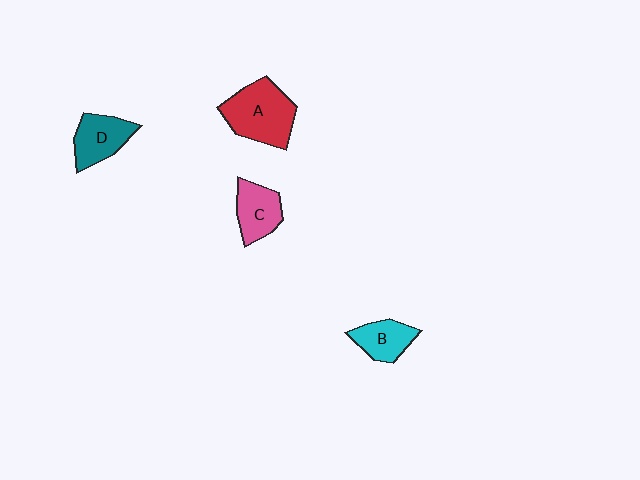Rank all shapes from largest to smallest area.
From largest to smallest: A (red), D (teal), C (pink), B (cyan).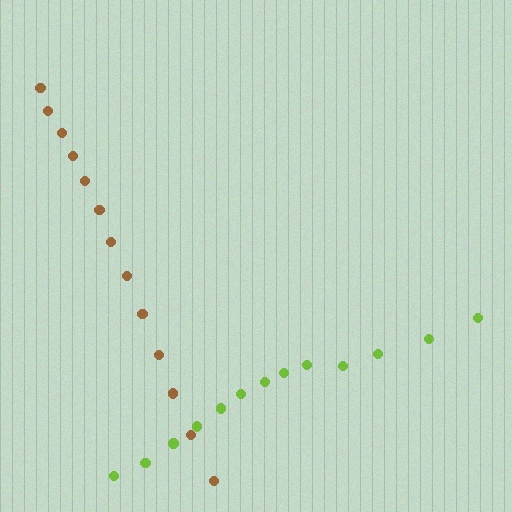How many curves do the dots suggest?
There are 2 distinct paths.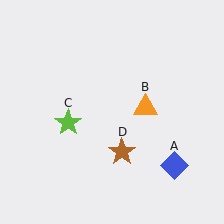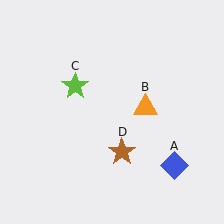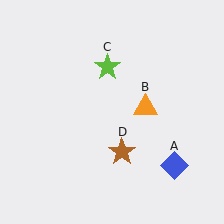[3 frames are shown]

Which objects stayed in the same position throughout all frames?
Blue diamond (object A) and orange triangle (object B) and brown star (object D) remained stationary.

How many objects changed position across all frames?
1 object changed position: lime star (object C).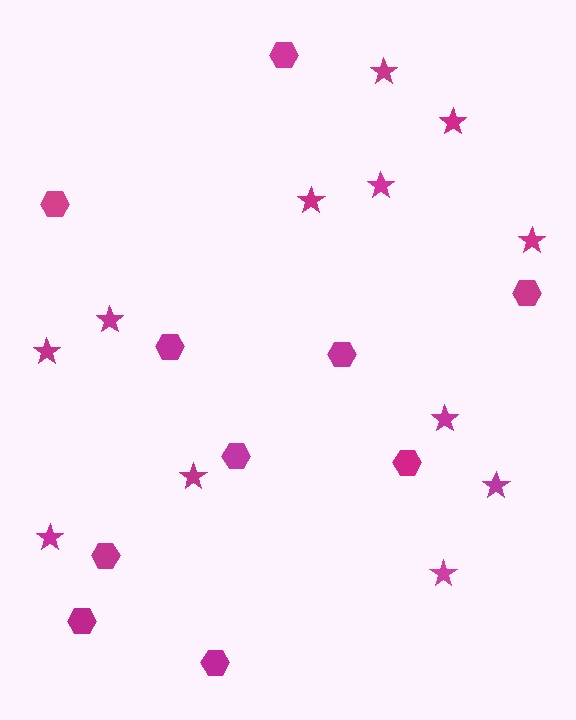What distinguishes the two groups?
There are 2 groups: one group of hexagons (10) and one group of stars (12).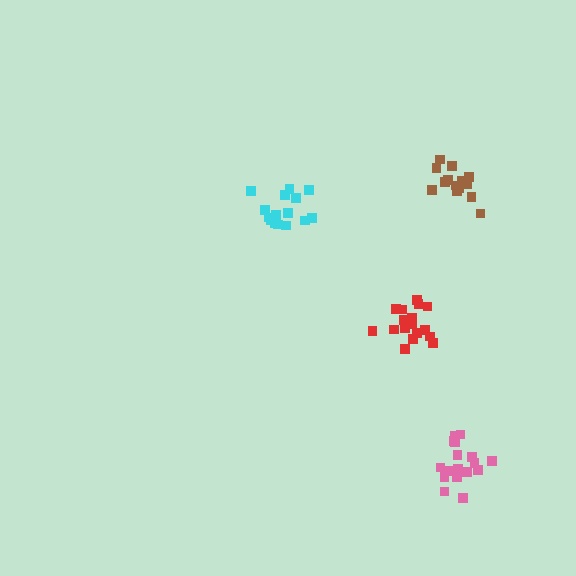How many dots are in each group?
Group 1: 14 dots, Group 2: 16 dots, Group 3: 17 dots, Group 4: 18 dots (65 total).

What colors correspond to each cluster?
The clusters are colored: brown, cyan, red, pink.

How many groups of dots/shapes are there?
There are 4 groups.